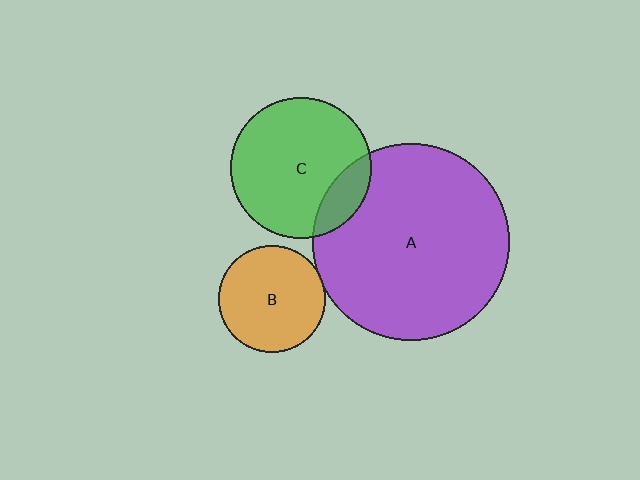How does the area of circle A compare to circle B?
Approximately 3.4 times.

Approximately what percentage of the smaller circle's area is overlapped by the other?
Approximately 15%.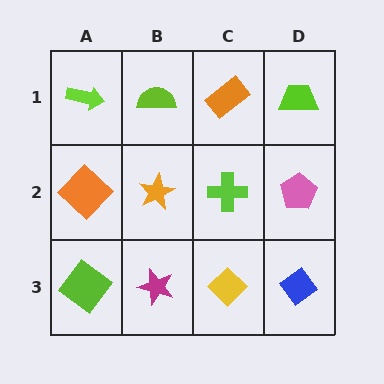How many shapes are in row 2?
4 shapes.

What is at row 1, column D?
A lime trapezoid.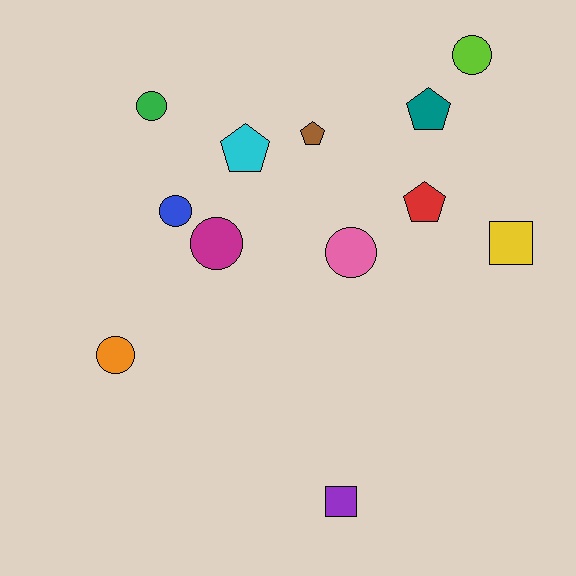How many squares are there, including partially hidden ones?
There are 2 squares.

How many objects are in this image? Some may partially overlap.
There are 12 objects.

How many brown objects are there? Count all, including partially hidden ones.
There is 1 brown object.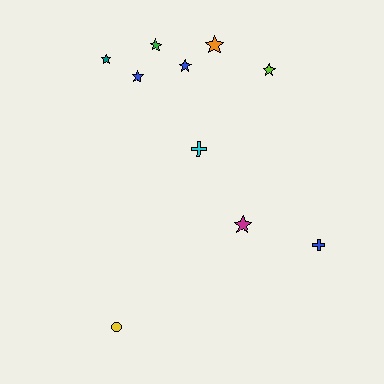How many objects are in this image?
There are 10 objects.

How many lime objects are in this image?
There is 1 lime object.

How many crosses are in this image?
There are 2 crosses.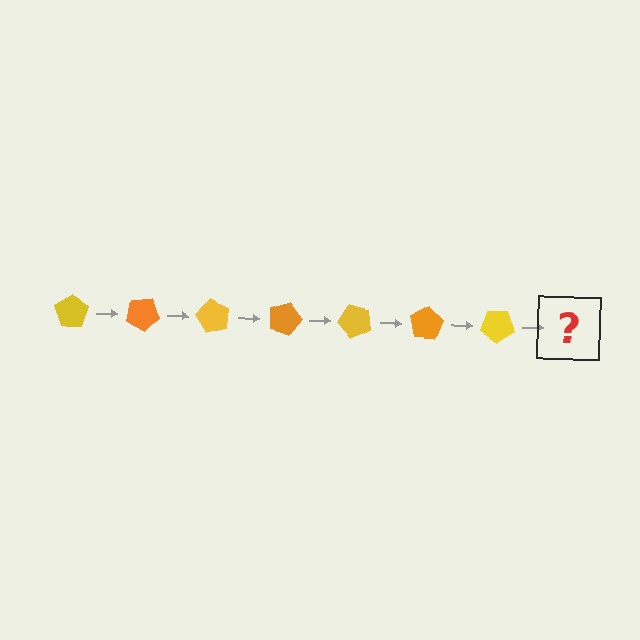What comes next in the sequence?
The next element should be an orange pentagon, rotated 210 degrees from the start.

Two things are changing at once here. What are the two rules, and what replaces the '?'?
The two rules are that it rotates 30 degrees each step and the color cycles through yellow and orange. The '?' should be an orange pentagon, rotated 210 degrees from the start.